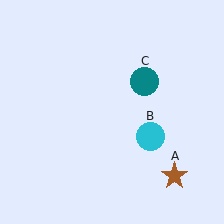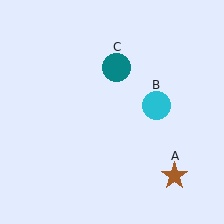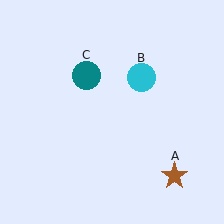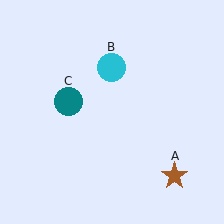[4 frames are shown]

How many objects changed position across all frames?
2 objects changed position: cyan circle (object B), teal circle (object C).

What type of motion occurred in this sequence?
The cyan circle (object B), teal circle (object C) rotated counterclockwise around the center of the scene.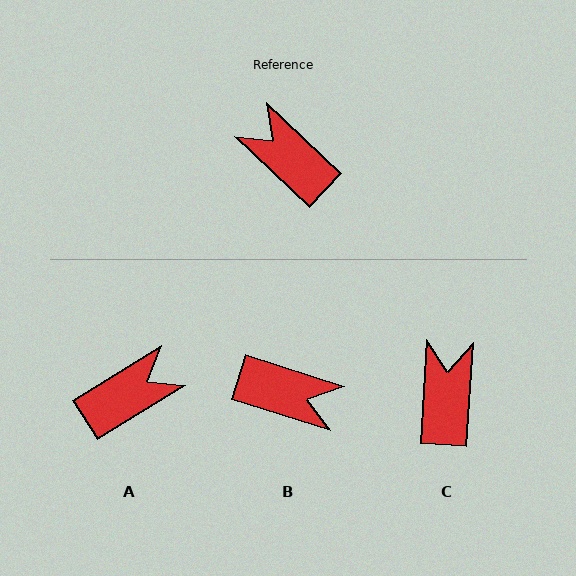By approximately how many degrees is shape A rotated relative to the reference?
Approximately 105 degrees clockwise.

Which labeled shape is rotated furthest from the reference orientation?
B, about 154 degrees away.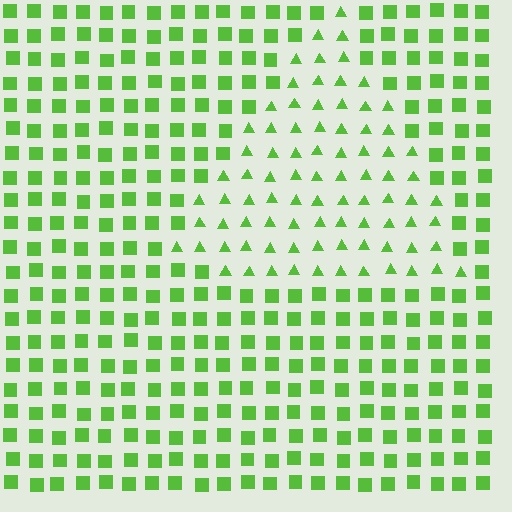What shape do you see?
I see a triangle.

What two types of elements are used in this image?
The image uses triangles inside the triangle region and squares outside it.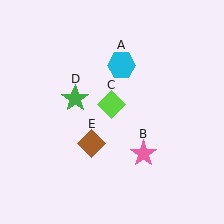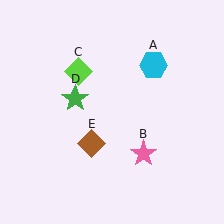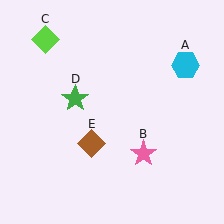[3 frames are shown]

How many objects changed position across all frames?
2 objects changed position: cyan hexagon (object A), lime diamond (object C).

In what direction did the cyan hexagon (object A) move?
The cyan hexagon (object A) moved right.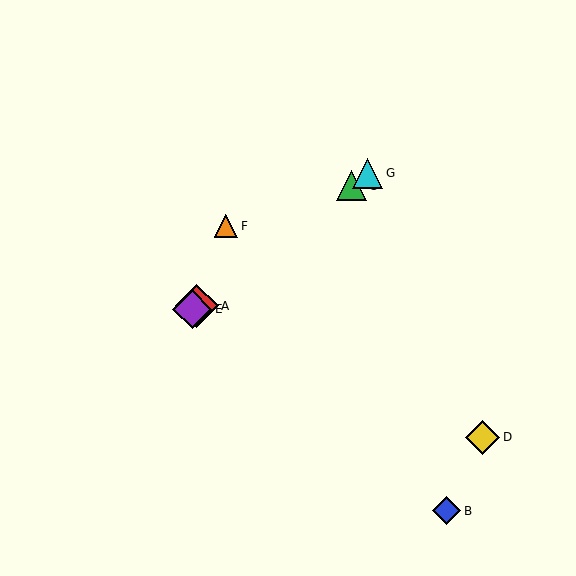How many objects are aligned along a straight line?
4 objects (A, C, E, G) are aligned along a straight line.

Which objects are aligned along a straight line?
Objects A, C, E, G are aligned along a straight line.